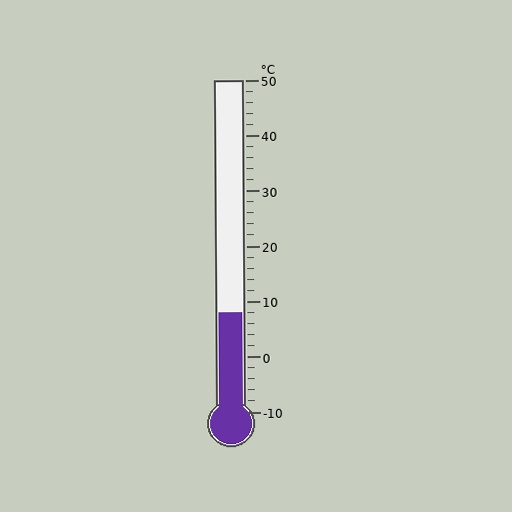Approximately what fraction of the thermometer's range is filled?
The thermometer is filled to approximately 30% of its range.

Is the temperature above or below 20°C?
The temperature is below 20°C.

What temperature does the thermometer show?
The thermometer shows approximately 8°C.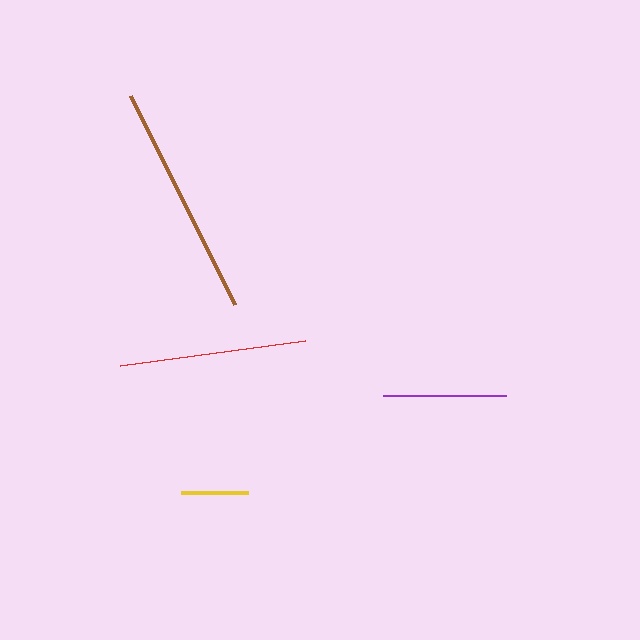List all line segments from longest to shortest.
From longest to shortest: brown, red, purple, yellow.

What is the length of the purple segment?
The purple segment is approximately 123 pixels long.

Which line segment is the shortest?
The yellow line is the shortest at approximately 68 pixels.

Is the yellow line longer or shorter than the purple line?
The purple line is longer than the yellow line.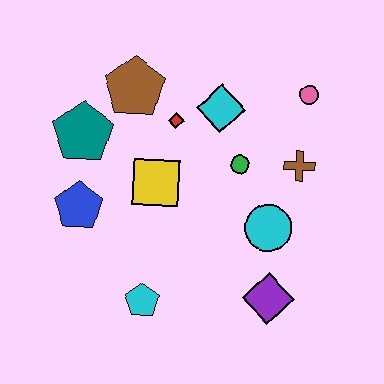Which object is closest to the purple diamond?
The cyan circle is closest to the purple diamond.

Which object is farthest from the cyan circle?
The teal pentagon is farthest from the cyan circle.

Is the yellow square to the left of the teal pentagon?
No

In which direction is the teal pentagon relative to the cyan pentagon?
The teal pentagon is above the cyan pentagon.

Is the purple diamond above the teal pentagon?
No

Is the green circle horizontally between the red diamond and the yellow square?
No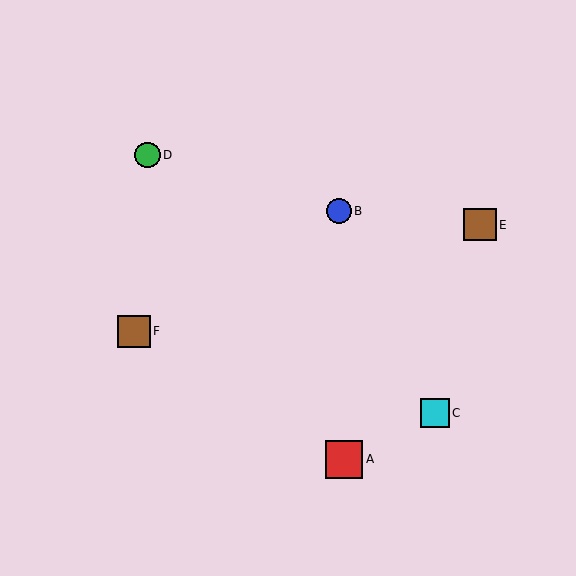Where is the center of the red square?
The center of the red square is at (344, 459).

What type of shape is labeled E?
Shape E is a brown square.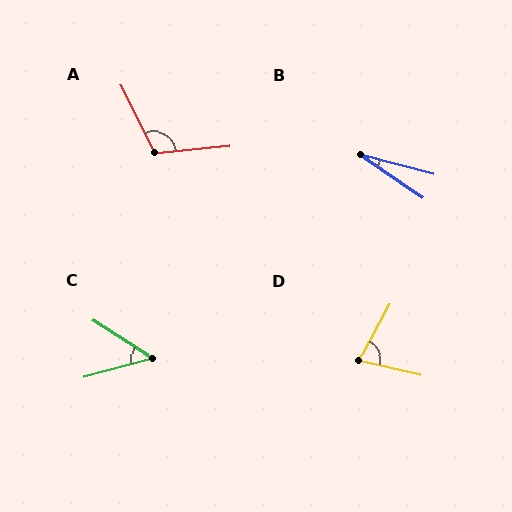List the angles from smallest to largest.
B (20°), C (48°), D (75°), A (110°).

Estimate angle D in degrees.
Approximately 75 degrees.